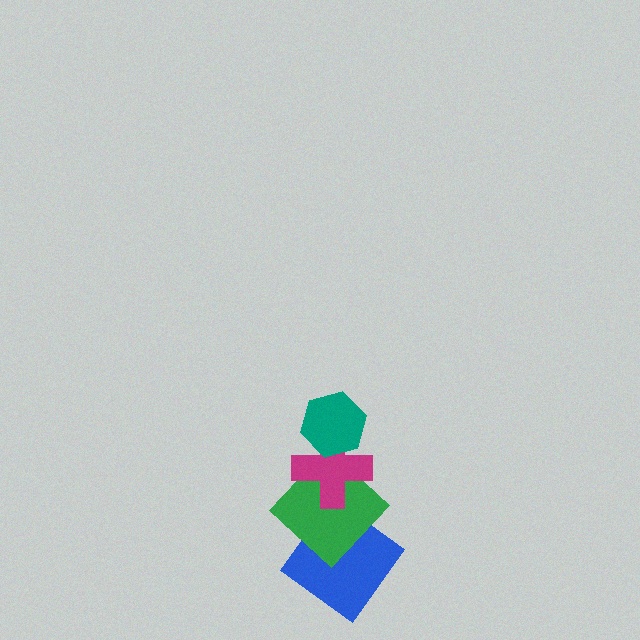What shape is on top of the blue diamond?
The green diamond is on top of the blue diamond.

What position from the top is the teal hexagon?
The teal hexagon is 1st from the top.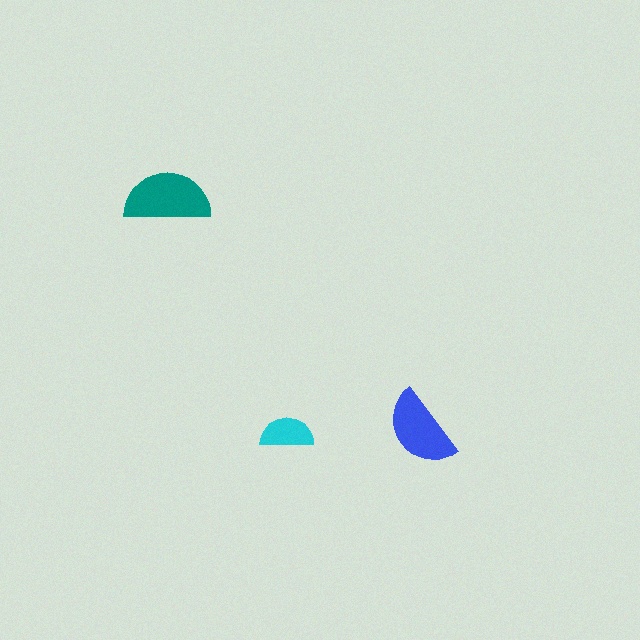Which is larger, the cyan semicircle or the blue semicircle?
The blue one.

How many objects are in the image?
There are 3 objects in the image.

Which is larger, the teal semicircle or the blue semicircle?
The teal one.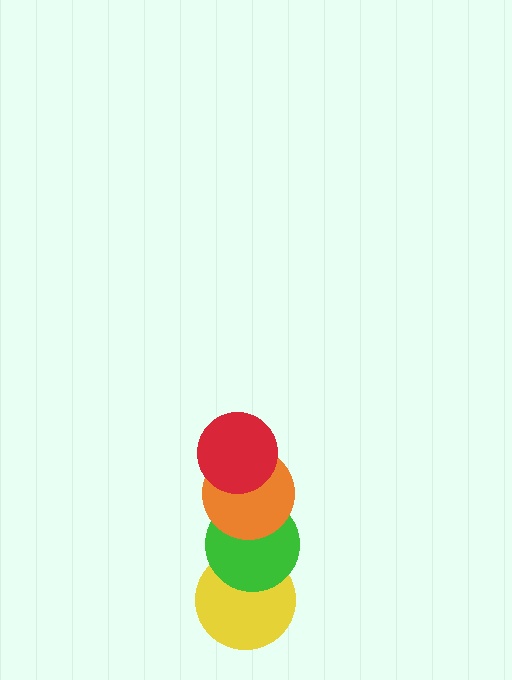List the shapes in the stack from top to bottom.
From top to bottom: the red circle, the orange circle, the green circle, the yellow circle.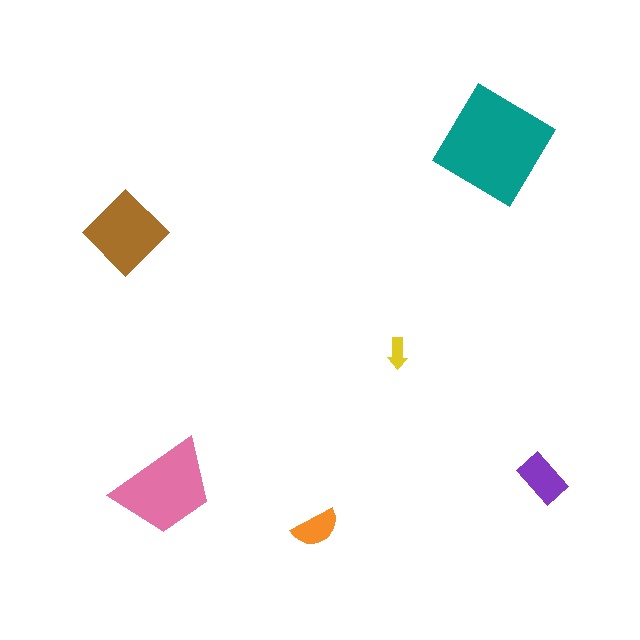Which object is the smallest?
The yellow arrow.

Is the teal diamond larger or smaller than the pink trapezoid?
Larger.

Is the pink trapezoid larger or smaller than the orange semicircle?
Larger.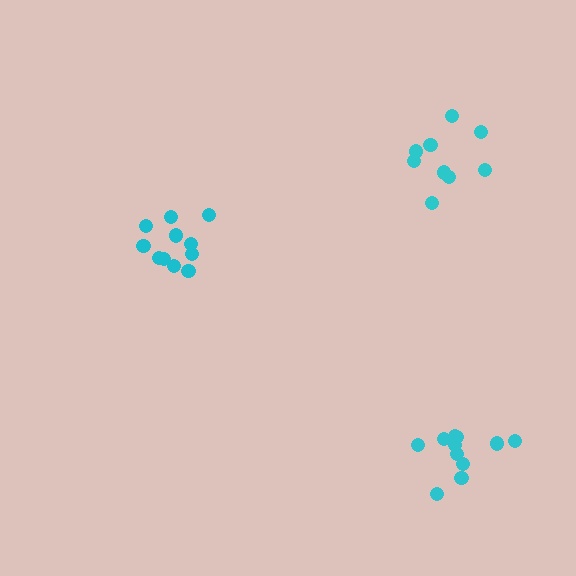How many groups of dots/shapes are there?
There are 3 groups.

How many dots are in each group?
Group 1: 9 dots, Group 2: 11 dots, Group 3: 11 dots (31 total).